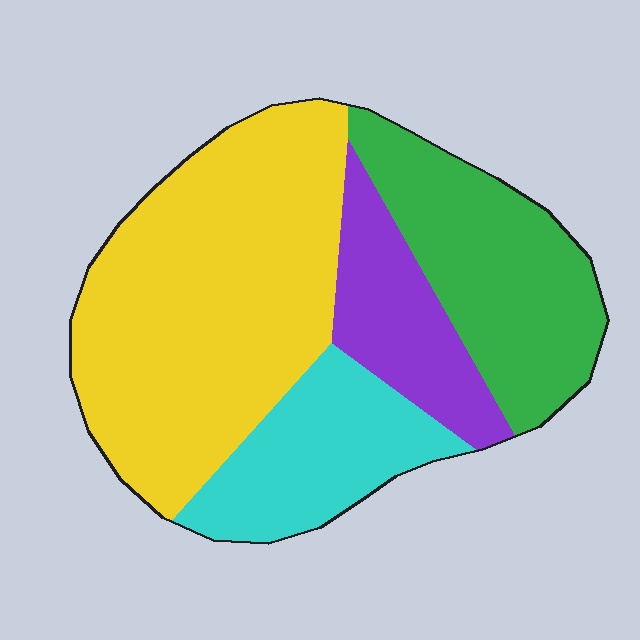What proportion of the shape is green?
Green takes up about one quarter (1/4) of the shape.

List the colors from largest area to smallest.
From largest to smallest: yellow, green, cyan, purple.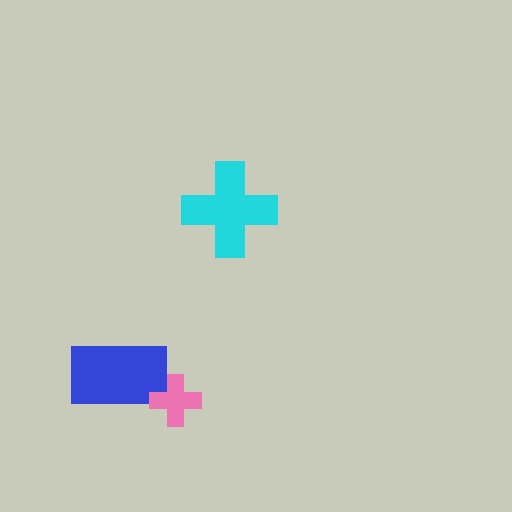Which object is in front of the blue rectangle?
The pink cross is in front of the blue rectangle.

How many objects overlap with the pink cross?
1 object overlaps with the pink cross.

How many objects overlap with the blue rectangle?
1 object overlaps with the blue rectangle.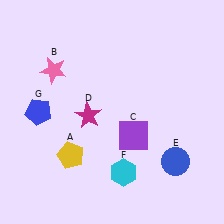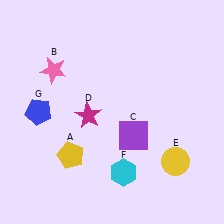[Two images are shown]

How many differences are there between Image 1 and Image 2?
There is 1 difference between the two images.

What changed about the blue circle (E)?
In Image 1, E is blue. In Image 2, it changed to yellow.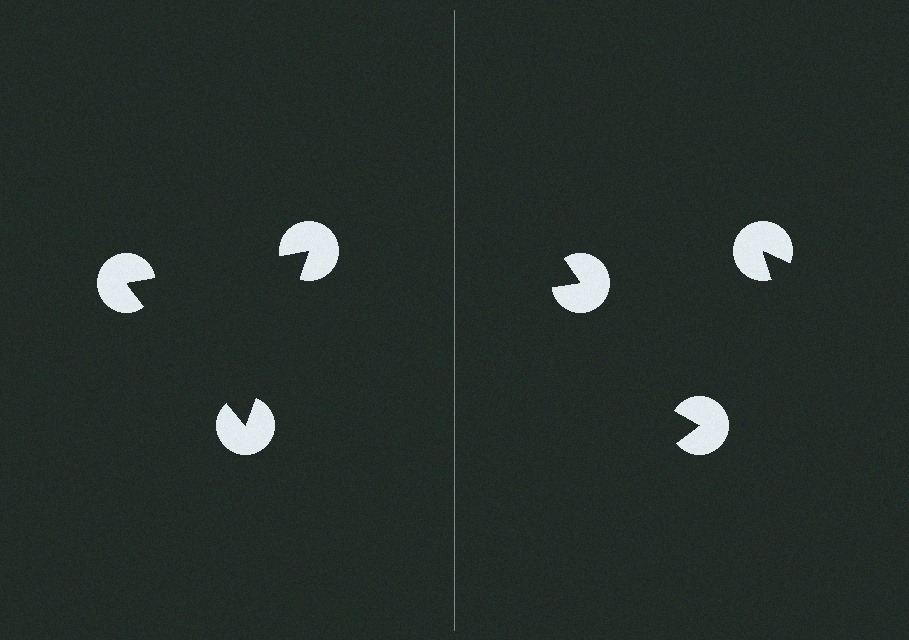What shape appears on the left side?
An illusory triangle.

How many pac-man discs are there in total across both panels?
6 — 3 on each side.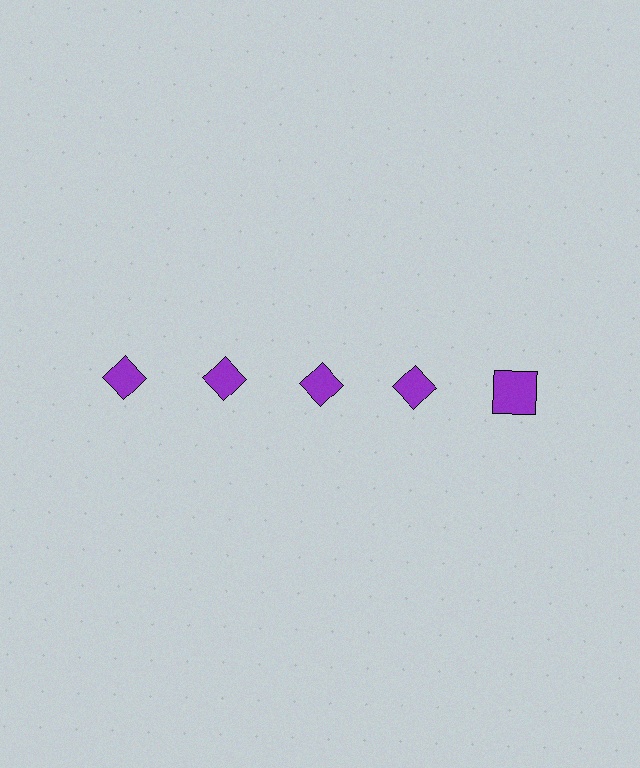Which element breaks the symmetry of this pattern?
The purple square in the top row, rightmost column breaks the symmetry. All other shapes are purple diamonds.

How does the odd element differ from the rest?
It has a different shape: square instead of diamond.